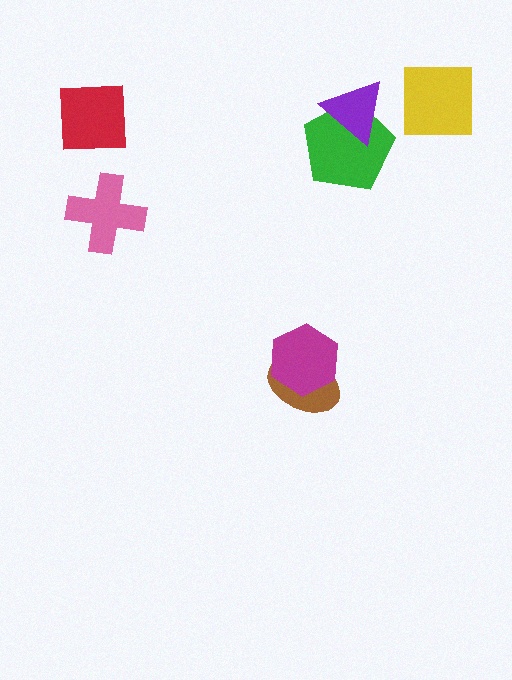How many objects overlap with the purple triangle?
1 object overlaps with the purple triangle.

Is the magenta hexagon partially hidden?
No, no other shape covers it.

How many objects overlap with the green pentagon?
1 object overlaps with the green pentagon.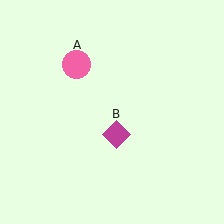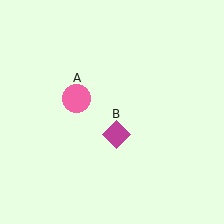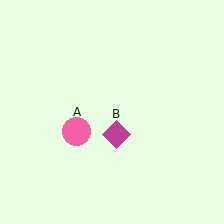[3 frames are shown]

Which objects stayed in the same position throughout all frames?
Magenta diamond (object B) remained stationary.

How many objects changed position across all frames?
1 object changed position: pink circle (object A).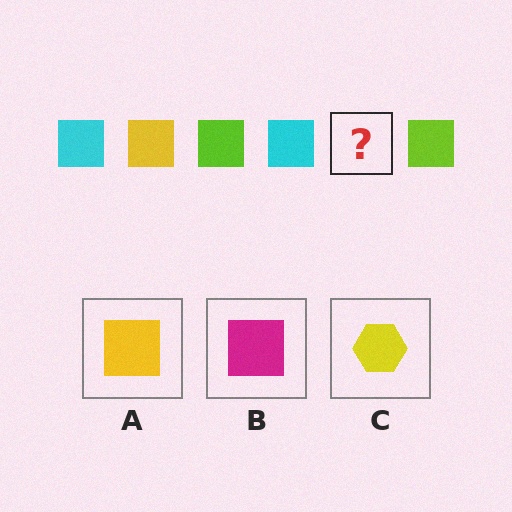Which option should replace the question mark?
Option A.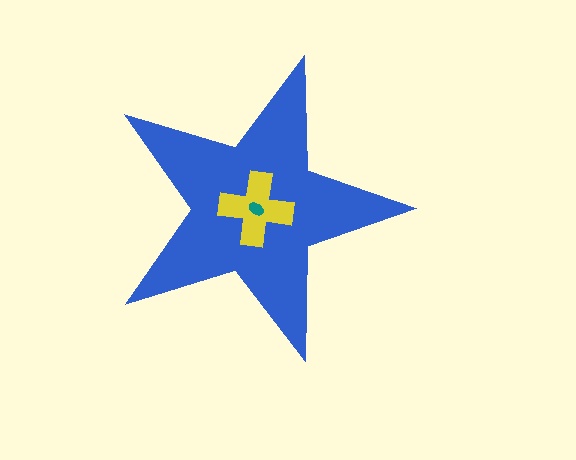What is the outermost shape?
The blue star.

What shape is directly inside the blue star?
The yellow cross.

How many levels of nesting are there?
3.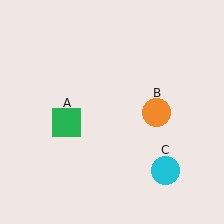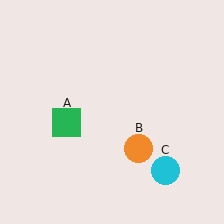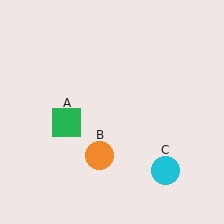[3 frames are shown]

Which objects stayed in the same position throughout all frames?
Green square (object A) and cyan circle (object C) remained stationary.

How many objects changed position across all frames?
1 object changed position: orange circle (object B).